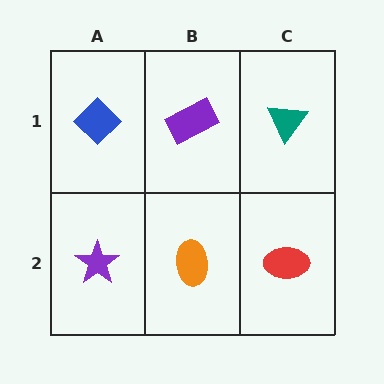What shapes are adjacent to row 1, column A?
A purple star (row 2, column A), a purple rectangle (row 1, column B).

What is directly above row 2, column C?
A teal triangle.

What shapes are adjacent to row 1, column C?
A red ellipse (row 2, column C), a purple rectangle (row 1, column B).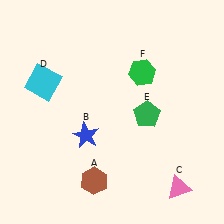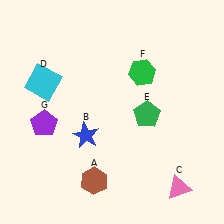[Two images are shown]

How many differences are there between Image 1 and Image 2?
There is 1 difference between the two images.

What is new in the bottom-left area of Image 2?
A purple pentagon (G) was added in the bottom-left area of Image 2.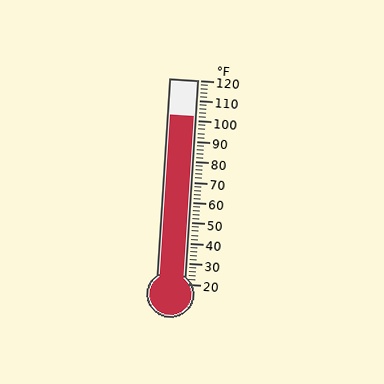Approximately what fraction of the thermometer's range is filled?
The thermometer is filled to approximately 80% of its range.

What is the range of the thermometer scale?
The thermometer scale ranges from 20°F to 120°F.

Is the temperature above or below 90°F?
The temperature is above 90°F.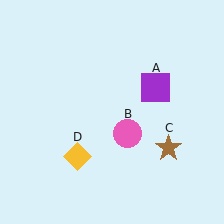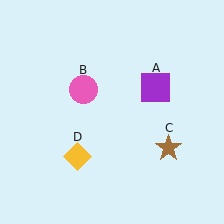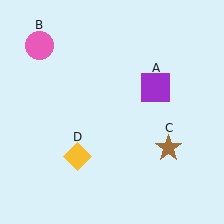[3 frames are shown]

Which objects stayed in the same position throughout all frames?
Purple square (object A) and brown star (object C) and yellow diamond (object D) remained stationary.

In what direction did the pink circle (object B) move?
The pink circle (object B) moved up and to the left.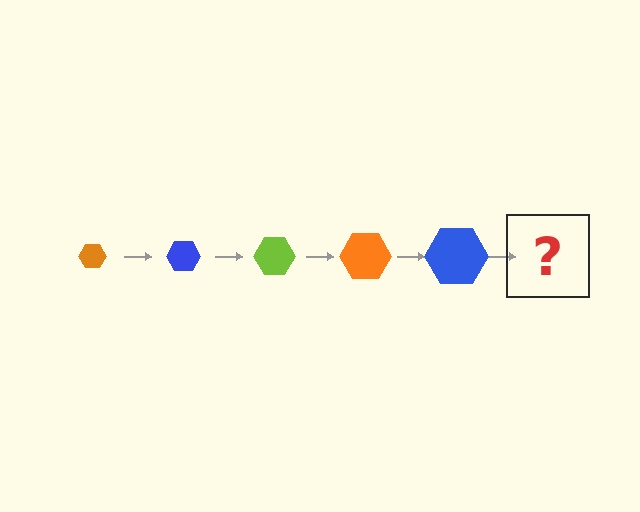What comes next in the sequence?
The next element should be a lime hexagon, larger than the previous one.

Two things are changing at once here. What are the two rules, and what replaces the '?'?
The two rules are that the hexagon grows larger each step and the color cycles through orange, blue, and lime. The '?' should be a lime hexagon, larger than the previous one.